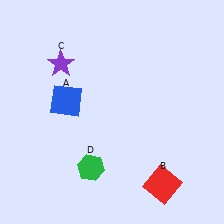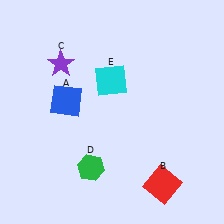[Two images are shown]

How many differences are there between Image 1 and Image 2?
There is 1 difference between the two images.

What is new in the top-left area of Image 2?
A cyan square (E) was added in the top-left area of Image 2.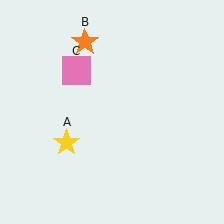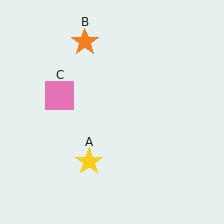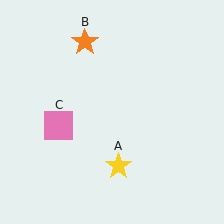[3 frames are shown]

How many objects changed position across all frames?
2 objects changed position: yellow star (object A), pink square (object C).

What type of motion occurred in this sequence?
The yellow star (object A), pink square (object C) rotated counterclockwise around the center of the scene.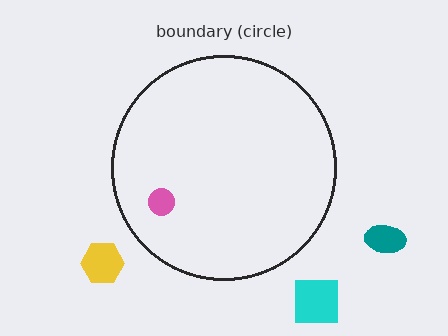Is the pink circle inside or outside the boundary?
Inside.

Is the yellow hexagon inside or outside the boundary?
Outside.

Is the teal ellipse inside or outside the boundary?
Outside.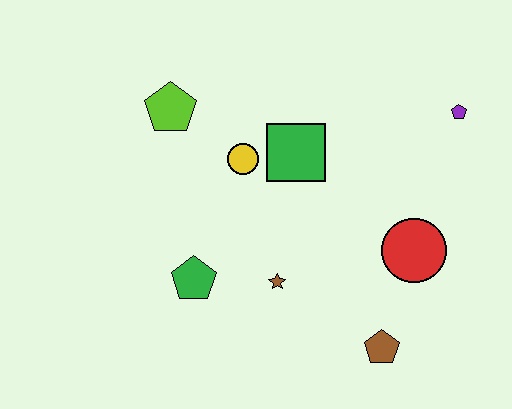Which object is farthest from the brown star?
The purple pentagon is farthest from the brown star.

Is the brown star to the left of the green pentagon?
No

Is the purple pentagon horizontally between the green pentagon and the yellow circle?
No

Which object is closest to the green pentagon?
The brown star is closest to the green pentagon.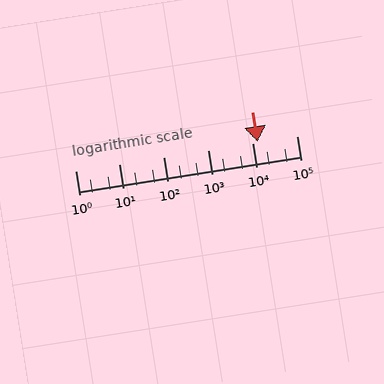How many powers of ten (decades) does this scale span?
The scale spans 5 decades, from 1 to 100000.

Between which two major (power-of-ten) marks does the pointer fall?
The pointer is between 10000 and 100000.